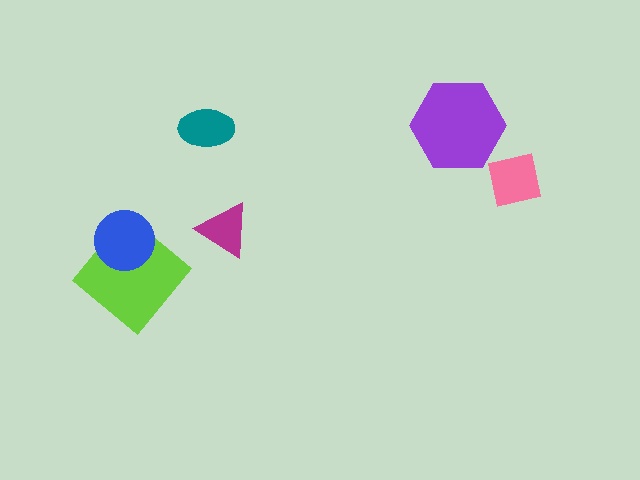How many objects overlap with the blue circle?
1 object overlaps with the blue circle.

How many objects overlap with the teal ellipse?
0 objects overlap with the teal ellipse.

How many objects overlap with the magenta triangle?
0 objects overlap with the magenta triangle.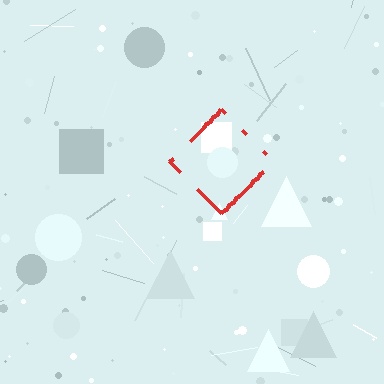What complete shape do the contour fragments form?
The contour fragments form a diamond.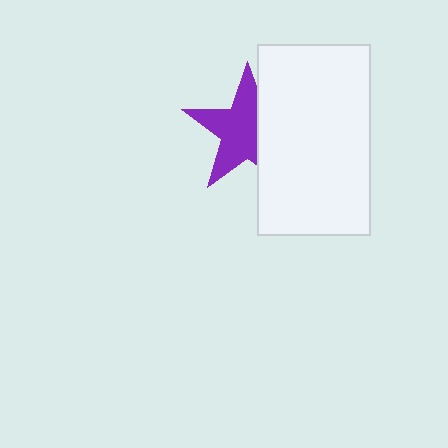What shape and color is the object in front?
The object in front is a white rectangle.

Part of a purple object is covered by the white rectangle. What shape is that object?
It is a star.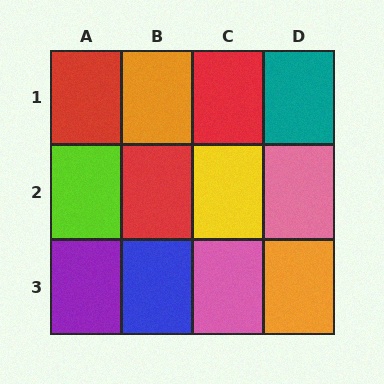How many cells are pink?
2 cells are pink.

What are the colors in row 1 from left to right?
Red, orange, red, teal.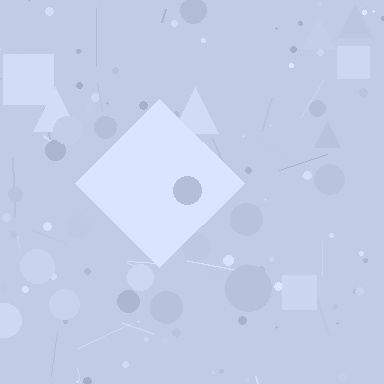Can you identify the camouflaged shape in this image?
The camouflaged shape is a diamond.